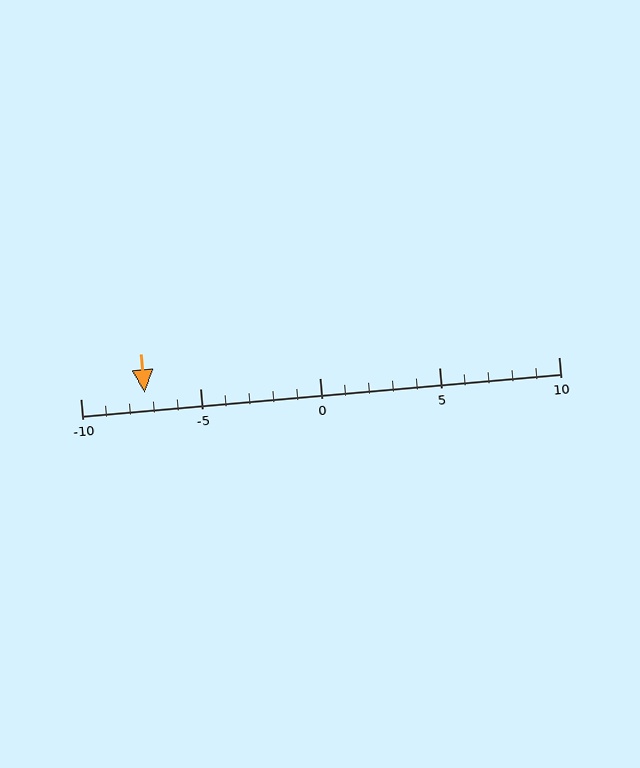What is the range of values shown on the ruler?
The ruler shows values from -10 to 10.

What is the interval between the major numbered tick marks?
The major tick marks are spaced 5 units apart.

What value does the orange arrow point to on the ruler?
The orange arrow points to approximately -7.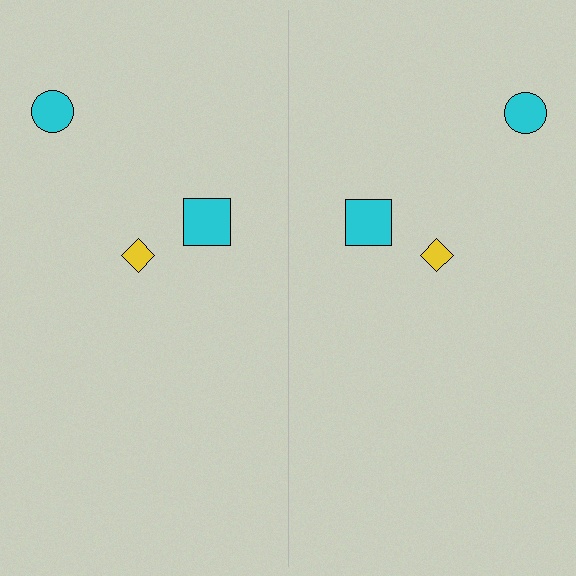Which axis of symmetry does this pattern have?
The pattern has a vertical axis of symmetry running through the center of the image.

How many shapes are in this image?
There are 6 shapes in this image.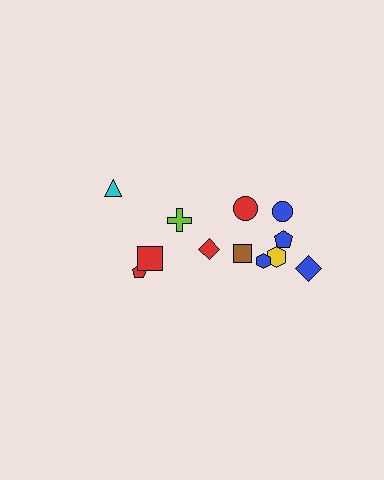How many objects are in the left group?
There are 5 objects.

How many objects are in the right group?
There are 7 objects.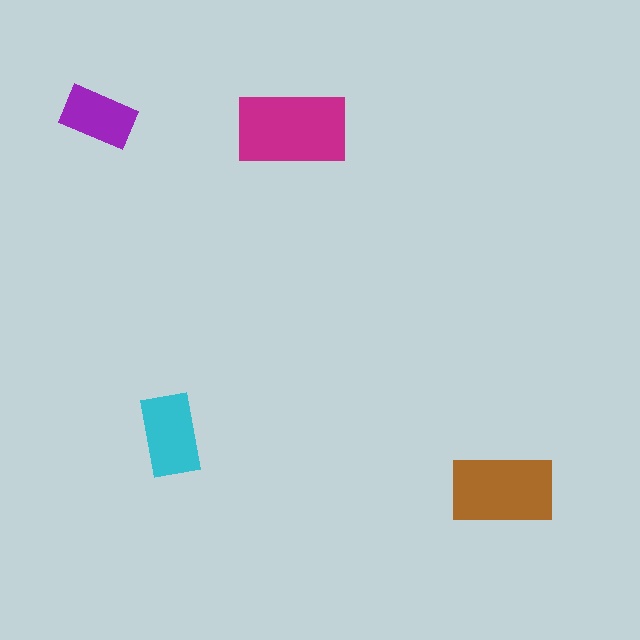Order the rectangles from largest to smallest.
the magenta one, the brown one, the cyan one, the purple one.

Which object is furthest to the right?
The brown rectangle is rightmost.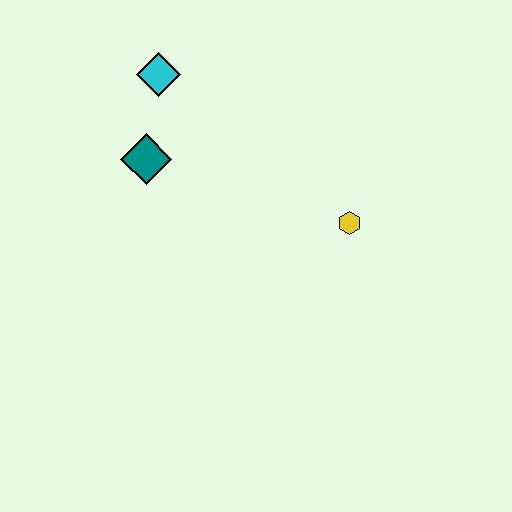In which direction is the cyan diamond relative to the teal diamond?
The cyan diamond is above the teal diamond.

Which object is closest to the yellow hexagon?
The teal diamond is closest to the yellow hexagon.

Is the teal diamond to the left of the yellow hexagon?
Yes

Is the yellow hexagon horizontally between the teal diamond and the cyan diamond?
No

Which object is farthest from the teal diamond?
The yellow hexagon is farthest from the teal diamond.